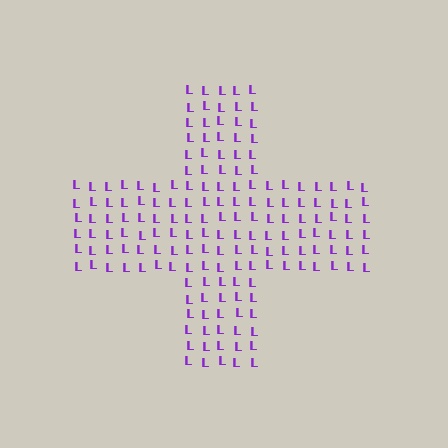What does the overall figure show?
The overall figure shows a cross.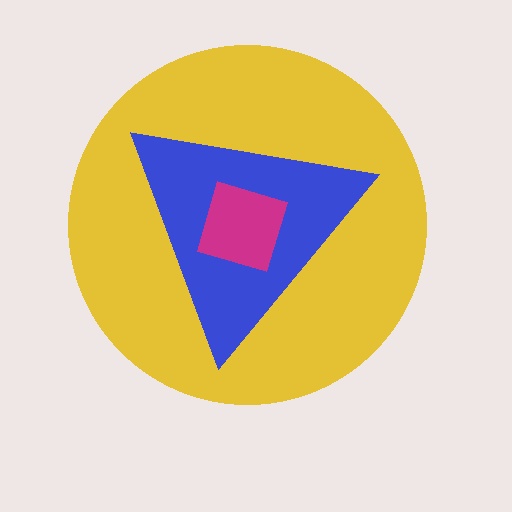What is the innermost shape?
The magenta square.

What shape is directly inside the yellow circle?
The blue triangle.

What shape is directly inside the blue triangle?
The magenta square.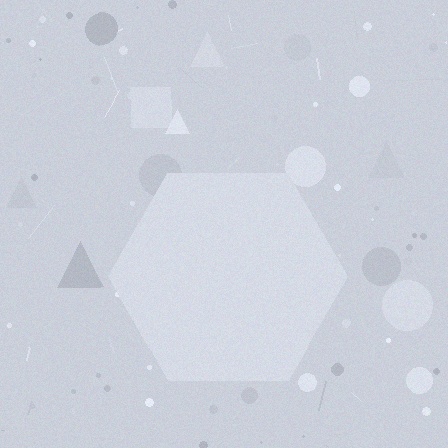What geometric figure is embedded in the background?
A hexagon is embedded in the background.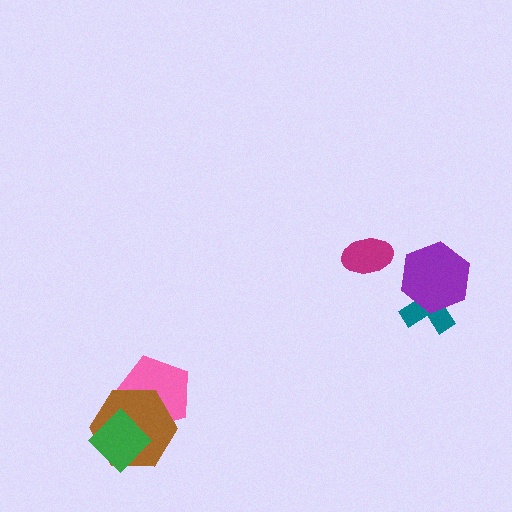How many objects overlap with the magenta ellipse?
0 objects overlap with the magenta ellipse.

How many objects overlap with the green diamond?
2 objects overlap with the green diamond.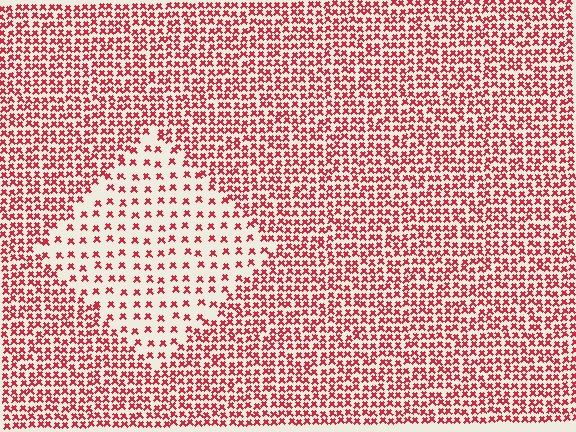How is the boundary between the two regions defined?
The boundary is defined by a change in element density (approximately 2.4x ratio). All elements are the same color, size, and shape.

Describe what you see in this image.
The image contains small red elements arranged at two different densities. A diamond-shaped region is visible where the elements are less densely packed than the surrounding area.